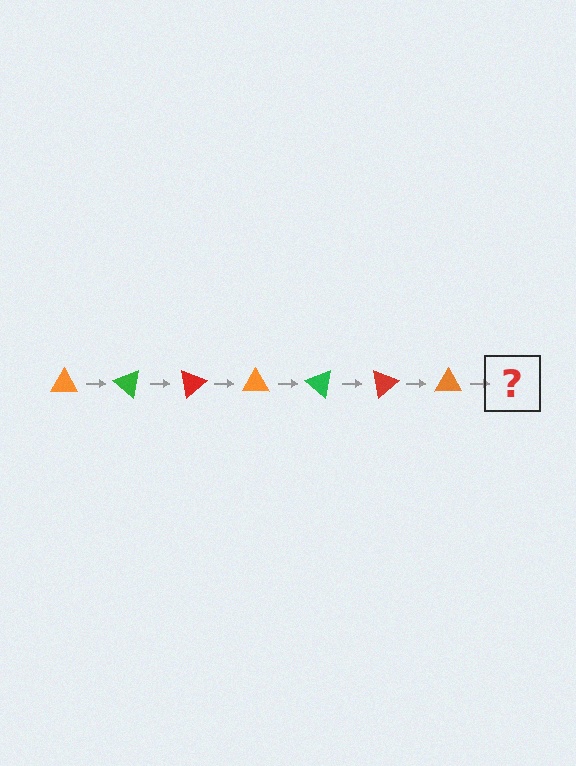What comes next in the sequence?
The next element should be a green triangle, rotated 280 degrees from the start.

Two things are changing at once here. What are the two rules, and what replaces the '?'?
The two rules are that it rotates 40 degrees each step and the color cycles through orange, green, and red. The '?' should be a green triangle, rotated 280 degrees from the start.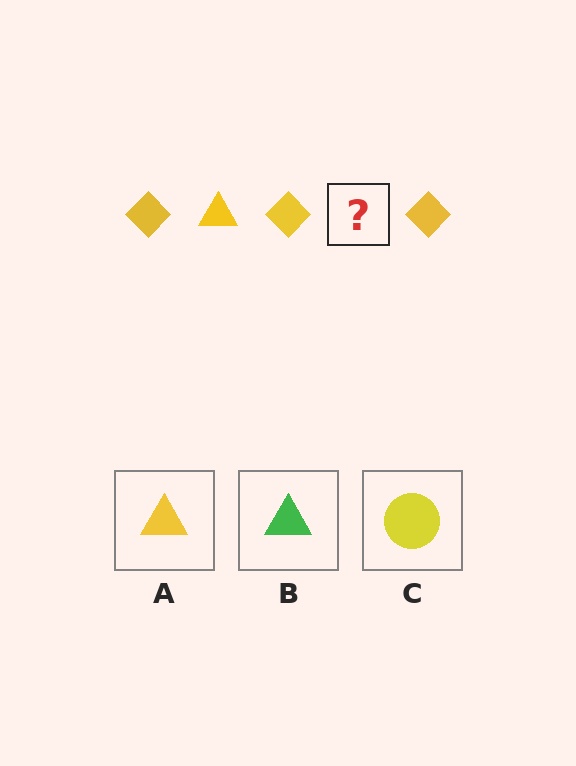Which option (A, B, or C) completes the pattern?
A.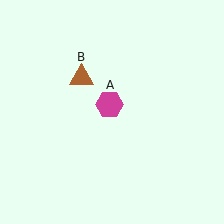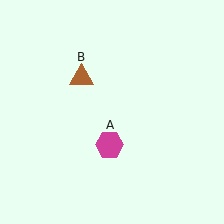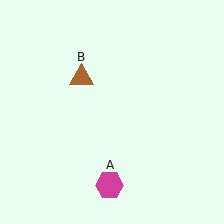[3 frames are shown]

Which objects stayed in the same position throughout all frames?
Brown triangle (object B) remained stationary.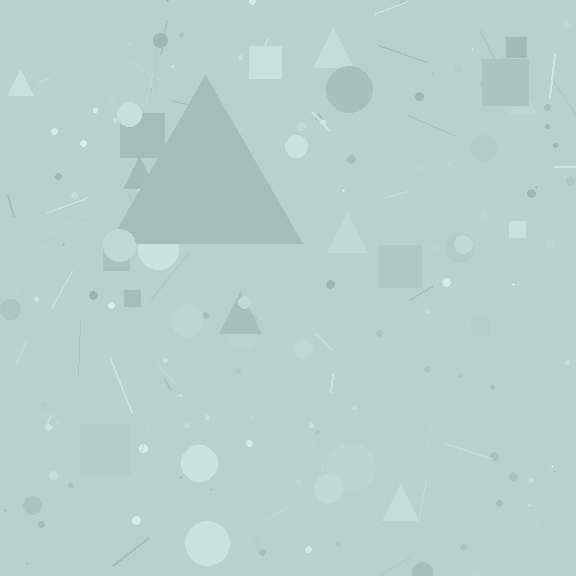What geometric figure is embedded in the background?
A triangle is embedded in the background.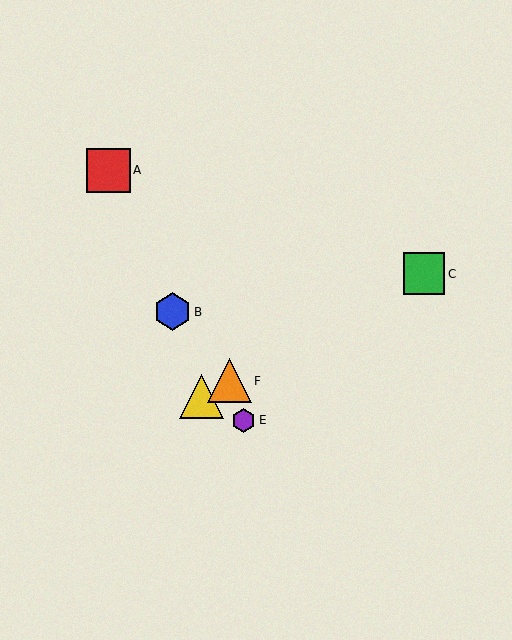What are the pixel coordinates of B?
Object B is at (172, 312).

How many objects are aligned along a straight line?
3 objects (C, D, F) are aligned along a straight line.